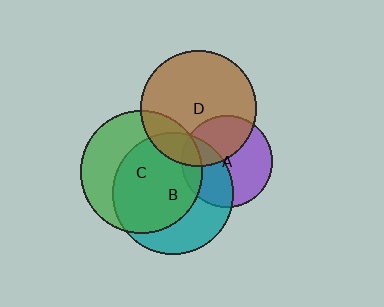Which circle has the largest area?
Circle C (green).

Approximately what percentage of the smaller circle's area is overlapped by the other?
Approximately 40%.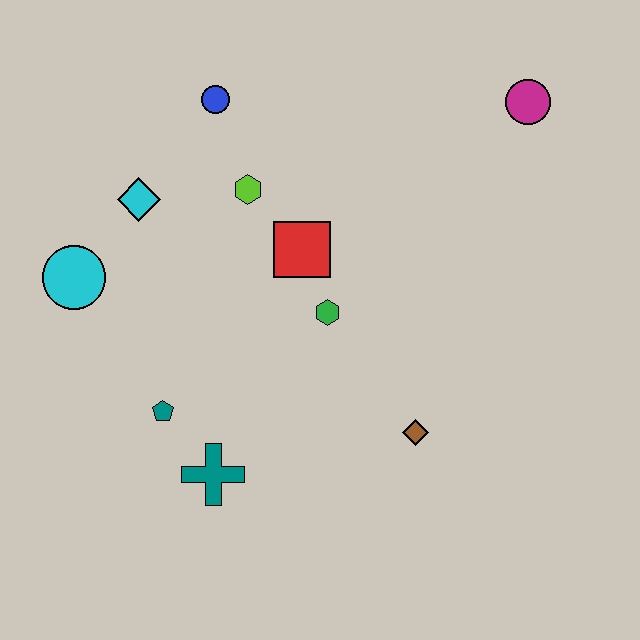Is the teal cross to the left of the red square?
Yes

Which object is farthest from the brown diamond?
The blue circle is farthest from the brown diamond.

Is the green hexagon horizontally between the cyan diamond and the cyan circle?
No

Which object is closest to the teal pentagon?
The teal cross is closest to the teal pentagon.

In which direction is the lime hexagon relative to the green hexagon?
The lime hexagon is above the green hexagon.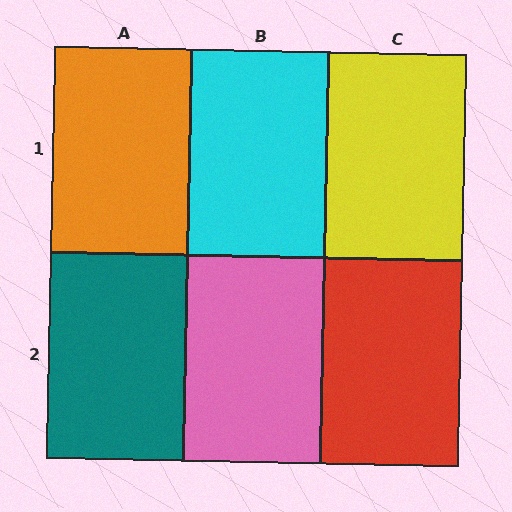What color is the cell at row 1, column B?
Cyan.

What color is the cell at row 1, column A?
Orange.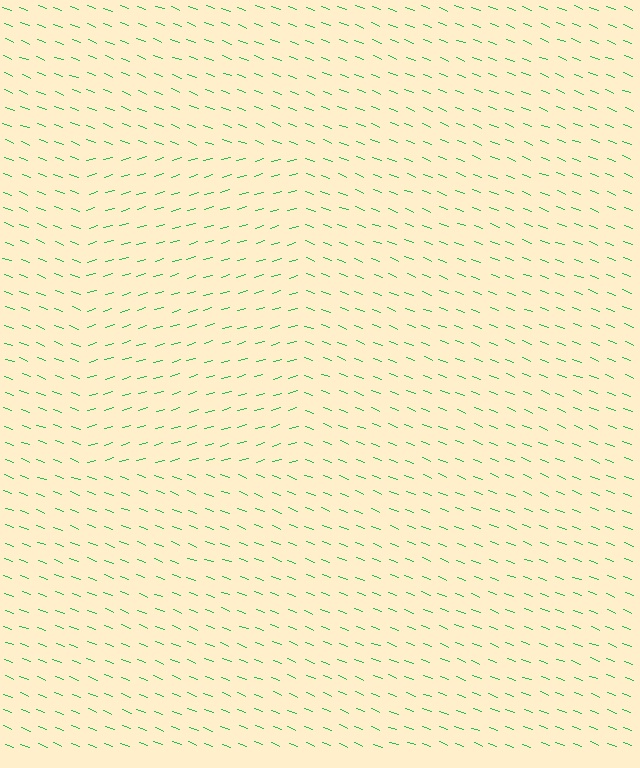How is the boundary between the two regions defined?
The boundary is defined purely by a change in line orientation (approximately 37 degrees difference). All lines are the same color and thickness.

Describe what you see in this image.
The image is filled with small green line segments. A rectangle region in the image has lines oriented differently from the surrounding lines, creating a visible texture boundary.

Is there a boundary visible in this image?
Yes, there is a texture boundary formed by a change in line orientation.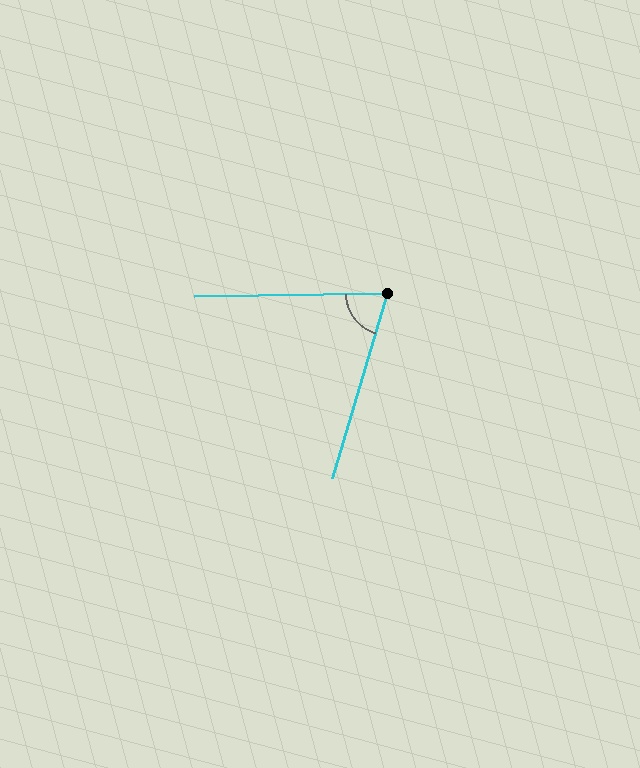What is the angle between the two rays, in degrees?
Approximately 73 degrees.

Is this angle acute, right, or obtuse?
It is acute.